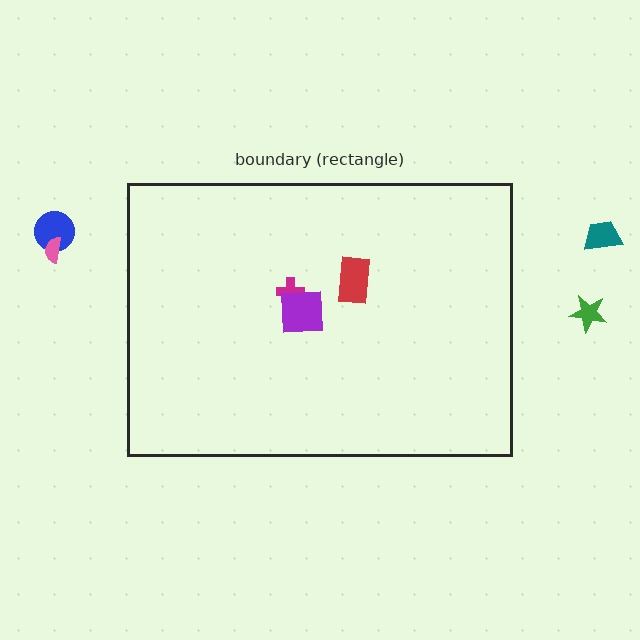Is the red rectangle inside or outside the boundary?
Inside.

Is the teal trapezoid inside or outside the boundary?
Outside.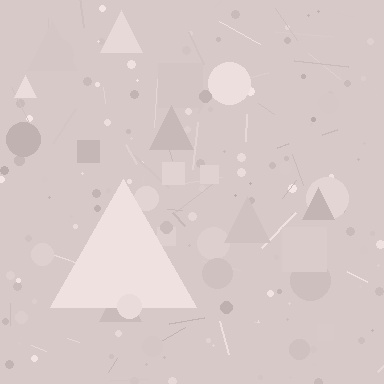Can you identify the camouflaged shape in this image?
The camouflaged shape is a triangle.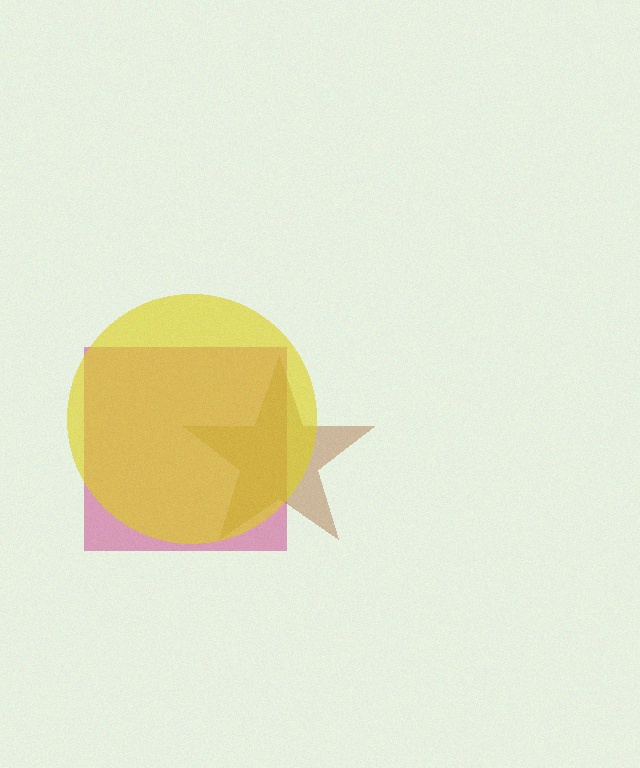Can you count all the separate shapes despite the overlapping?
Yes, there are 3 separate shapes.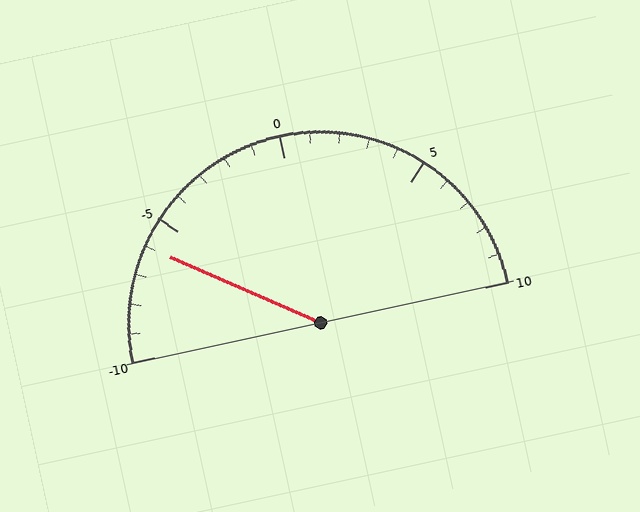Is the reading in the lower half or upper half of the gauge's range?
The reading is in the lower half of the range (-10 to 10).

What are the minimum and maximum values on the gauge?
The gauge ranges from -10 to 10.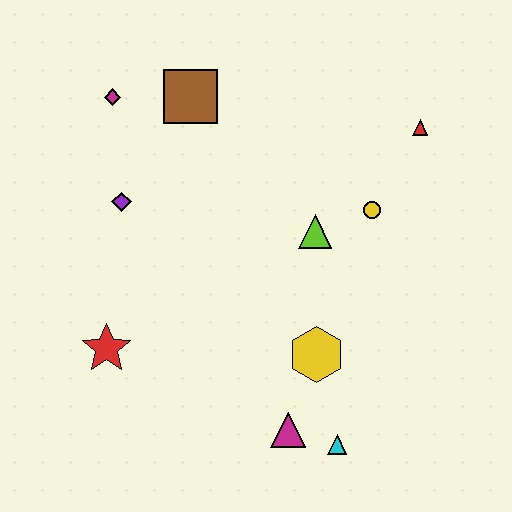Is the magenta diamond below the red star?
No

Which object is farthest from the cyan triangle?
The magenta diamond is farthest from the cyan triangle.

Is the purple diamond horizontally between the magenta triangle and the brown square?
No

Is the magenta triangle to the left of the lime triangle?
Yes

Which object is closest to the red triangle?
The yellow circle is closest to the red triangle.